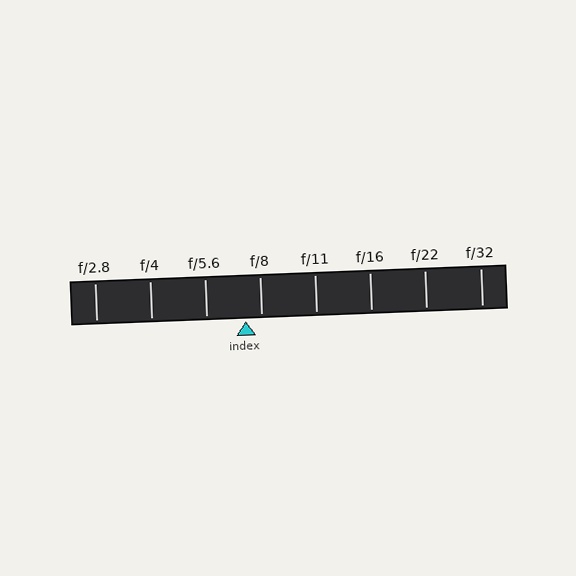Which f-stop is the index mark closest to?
The index mark is closest to f/8.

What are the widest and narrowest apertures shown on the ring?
The widest aperture shown is f/2.8 and the narrowest is f/32.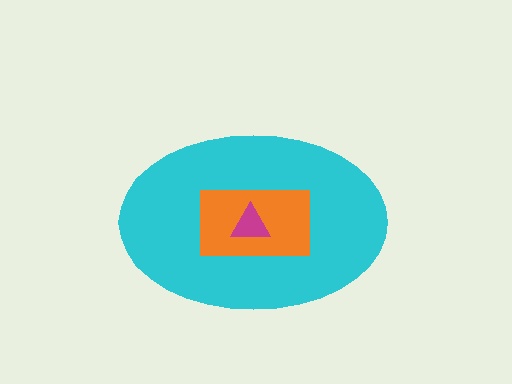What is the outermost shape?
The cyan ellipse.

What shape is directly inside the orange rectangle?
The magenta triangle.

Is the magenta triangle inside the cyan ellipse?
Yes.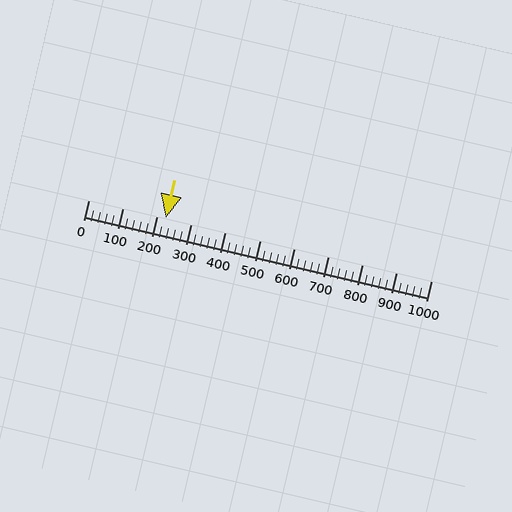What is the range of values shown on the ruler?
The ruler shows values from 0 to 1000.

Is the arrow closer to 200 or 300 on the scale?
The arrow is closer to 200.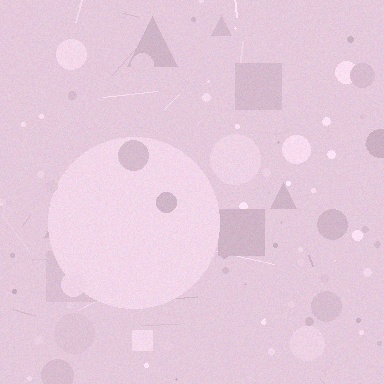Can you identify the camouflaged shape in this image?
The camouflaged shape is a circle.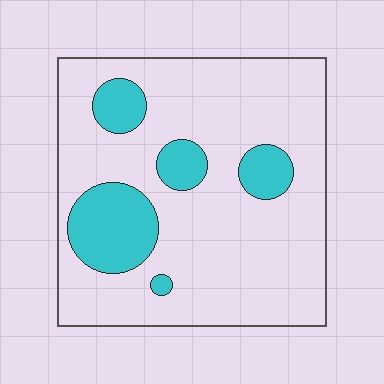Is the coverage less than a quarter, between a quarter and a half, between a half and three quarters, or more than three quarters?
Less than a quarter.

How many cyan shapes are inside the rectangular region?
5.